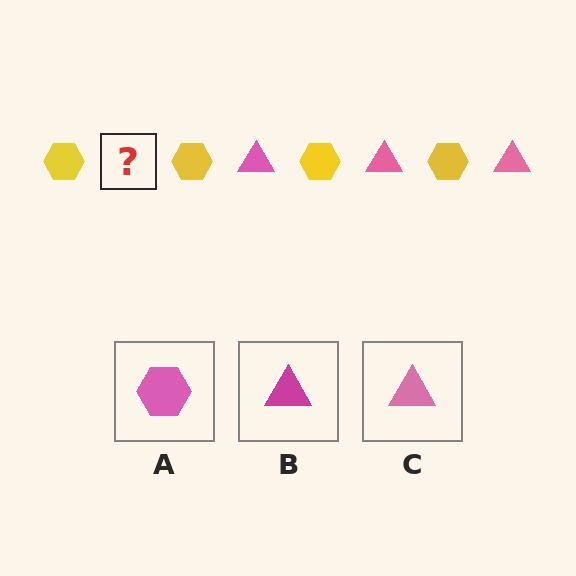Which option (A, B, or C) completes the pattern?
C.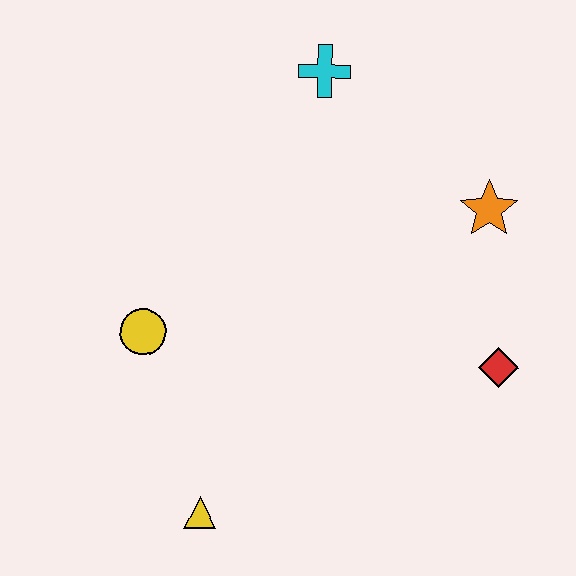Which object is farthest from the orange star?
The yellow triangle is farthest from the orange star.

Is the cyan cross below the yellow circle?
No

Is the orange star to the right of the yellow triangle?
Yes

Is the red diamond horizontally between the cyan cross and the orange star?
No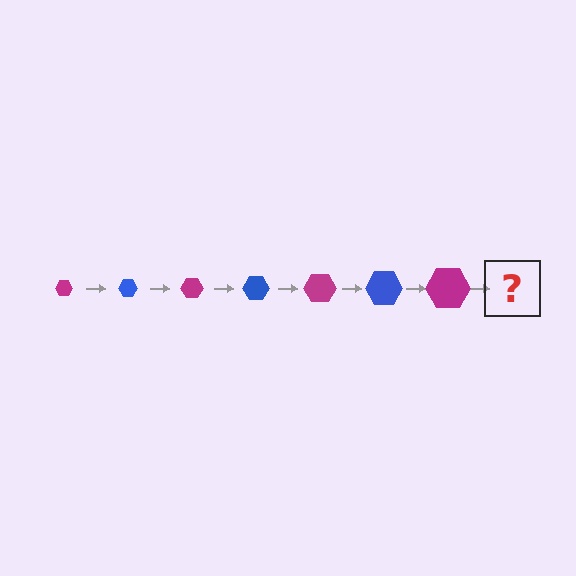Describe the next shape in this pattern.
It should be a blue hexagon, larger than the previous one.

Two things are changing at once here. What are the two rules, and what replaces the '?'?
The two rules are that the hexagon grows larger each step and the color cycles through magenta and blue. The '?' should be a blue hexagon, larger than the previous one.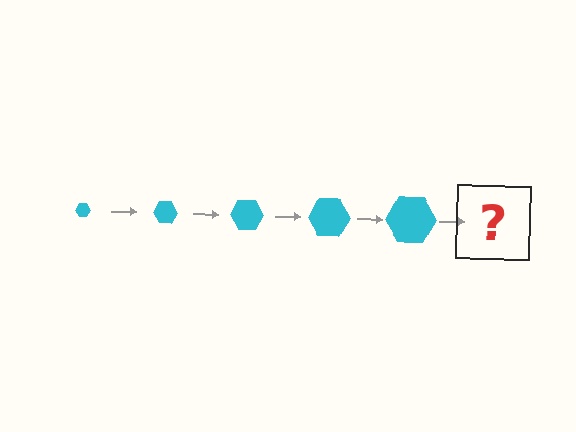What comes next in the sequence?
The next element should be a cyan hexagon, larger than the previous one.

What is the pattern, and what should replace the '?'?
The pattern is that the hexagon gets progressively larger each step. The '?' should be a cyan hexagon, larger than the previous one.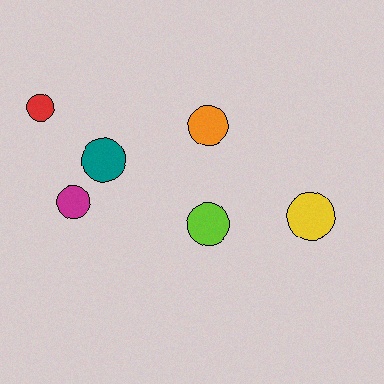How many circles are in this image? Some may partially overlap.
There are 6 circles.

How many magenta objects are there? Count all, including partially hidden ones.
There is 1 magenta object.